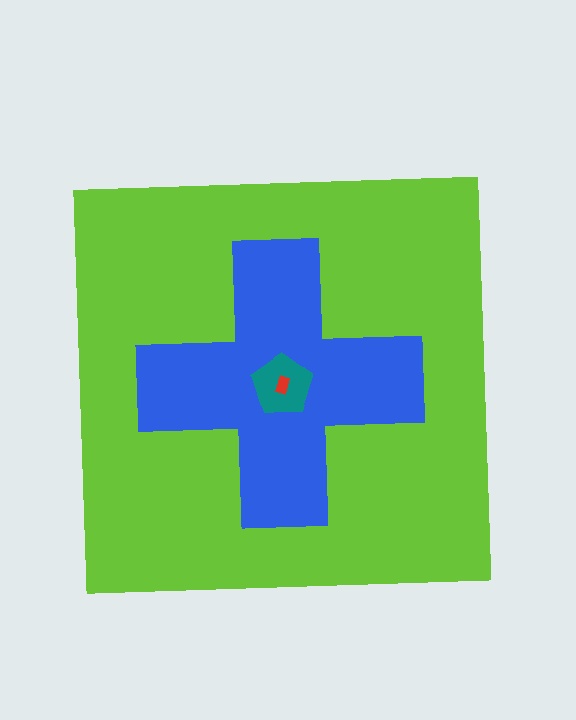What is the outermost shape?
The lime square.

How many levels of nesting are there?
4.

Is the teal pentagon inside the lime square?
Yes.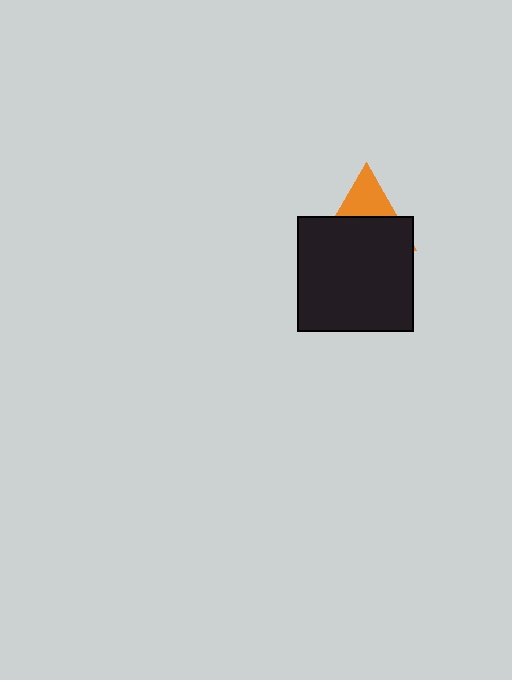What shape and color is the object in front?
The object in front is a black square.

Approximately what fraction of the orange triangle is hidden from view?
Roughly 64% of the orange triangle is hidden behind the black square.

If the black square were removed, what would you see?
You would see the complete orange triangle.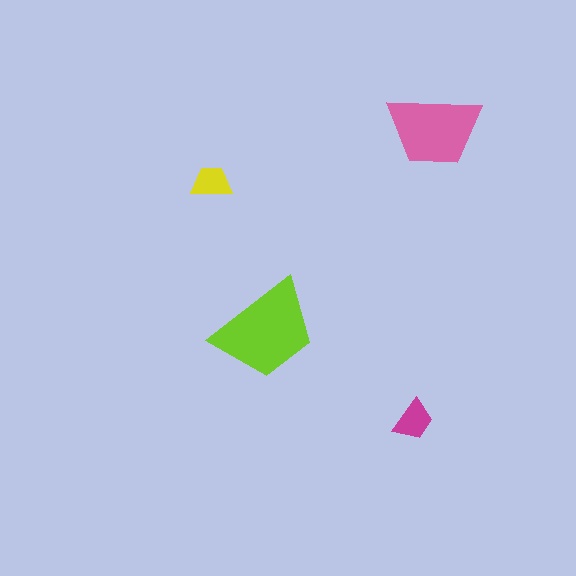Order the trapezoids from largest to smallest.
the lime one, the pink one, the magenta one, the yellow one.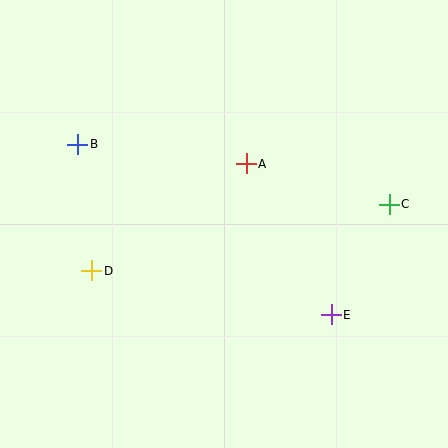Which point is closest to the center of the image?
Point A at (246, 164) is closest to the center.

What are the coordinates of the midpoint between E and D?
The midpoint between E and D is at (212, 293).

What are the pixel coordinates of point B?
Point B is at (78, 144).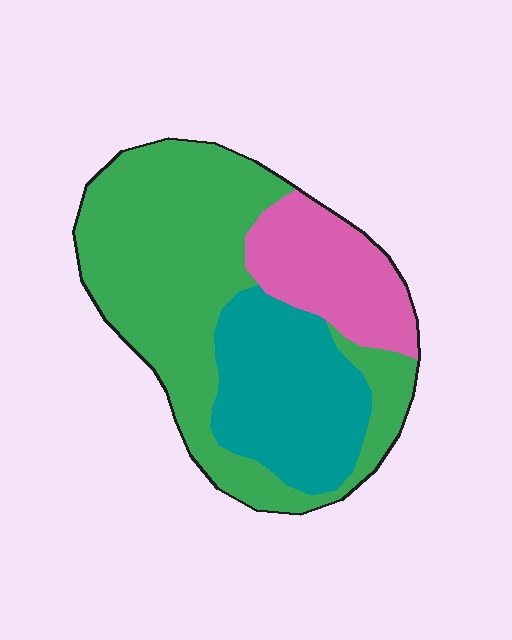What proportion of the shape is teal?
Teal covers around 25% of the shape.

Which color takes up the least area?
Pink, at roughly 20%.